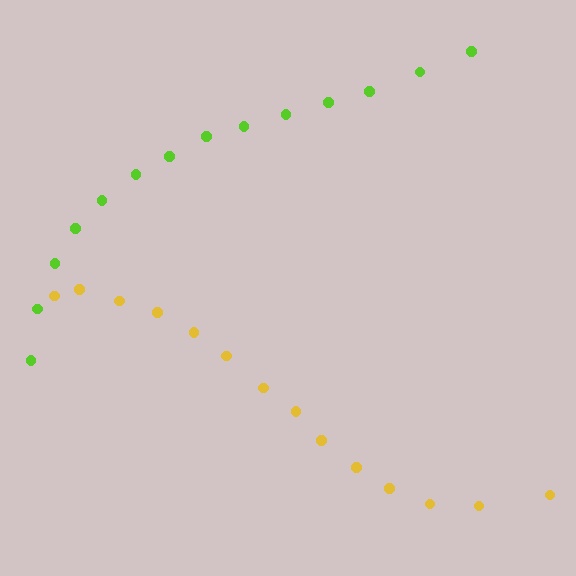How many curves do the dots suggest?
There are 2 distinct paths.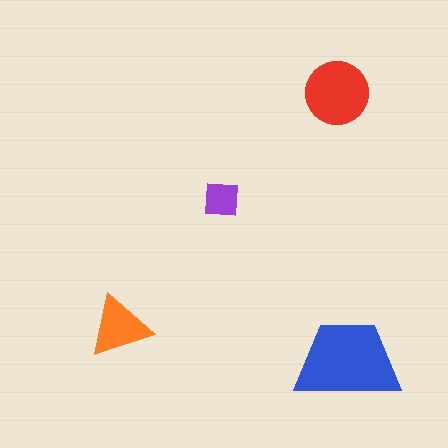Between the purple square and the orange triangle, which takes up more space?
The orange triangle.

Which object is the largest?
The blue trapezoid.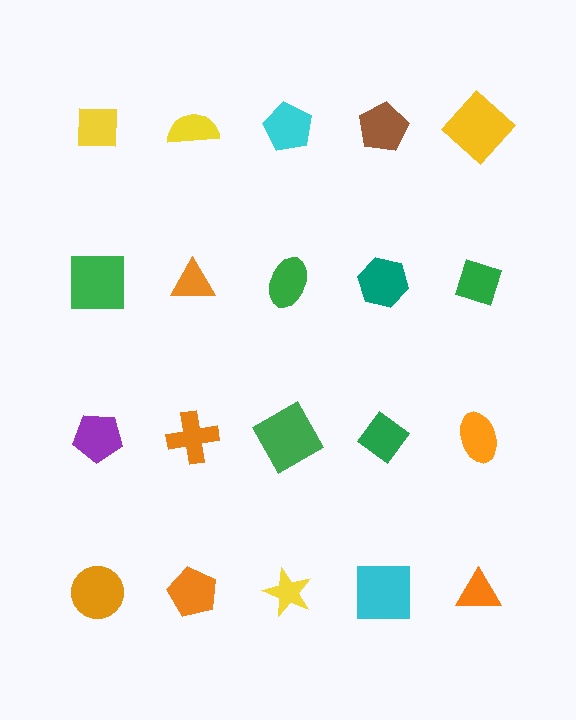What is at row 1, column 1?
A yellow square.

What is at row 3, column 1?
A purple pentagon.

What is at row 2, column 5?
A green diamond.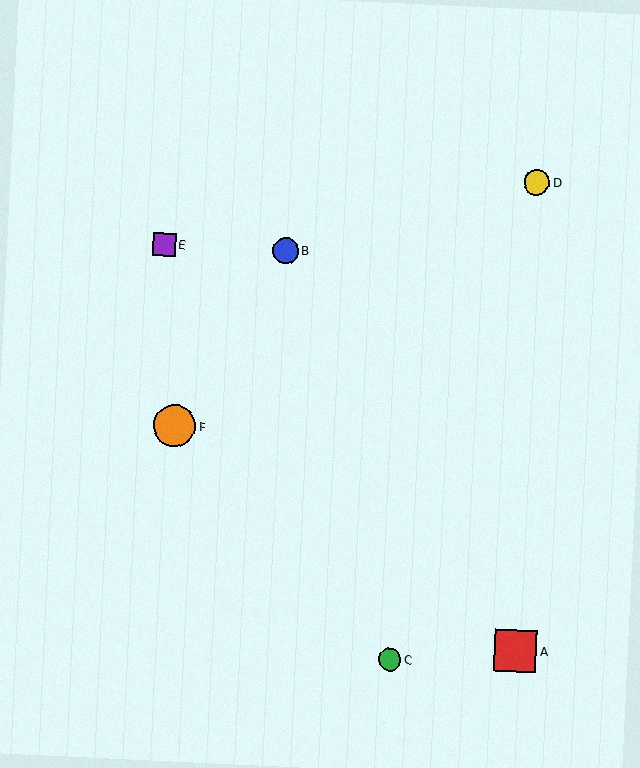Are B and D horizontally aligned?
No, B is at y≈251 and D is at y≈182.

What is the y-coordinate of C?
Object C is at y≈660.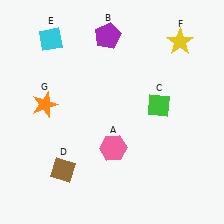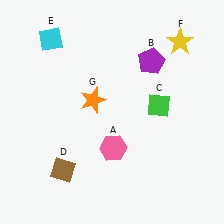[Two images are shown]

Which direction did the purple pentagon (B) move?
The purple pentagon (B) moved right.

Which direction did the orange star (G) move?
The orange star (G) moved right.